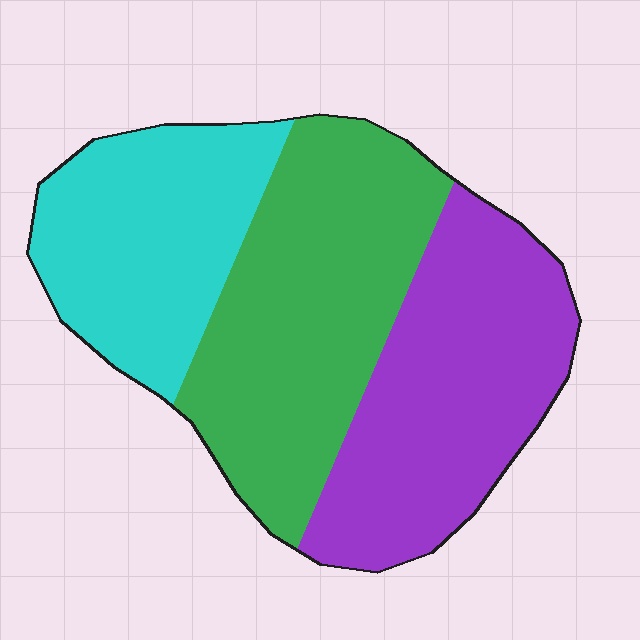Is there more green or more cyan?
Green.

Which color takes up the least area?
Cyan, at roughly 25%.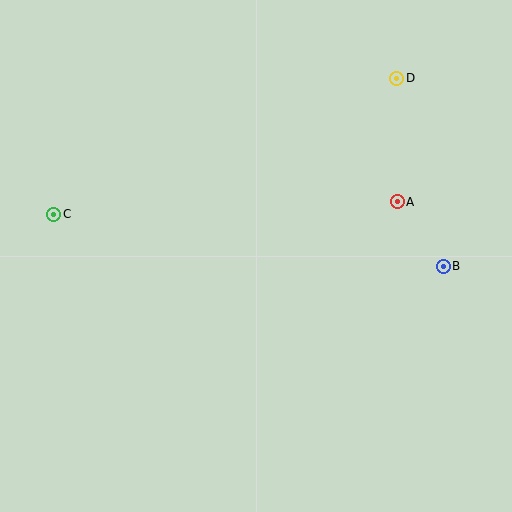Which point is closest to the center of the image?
Point A at (397, 202) is closest to the center.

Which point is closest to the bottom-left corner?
Point C is closest to the bottom-left corner.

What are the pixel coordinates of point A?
Point A is at (397, 202).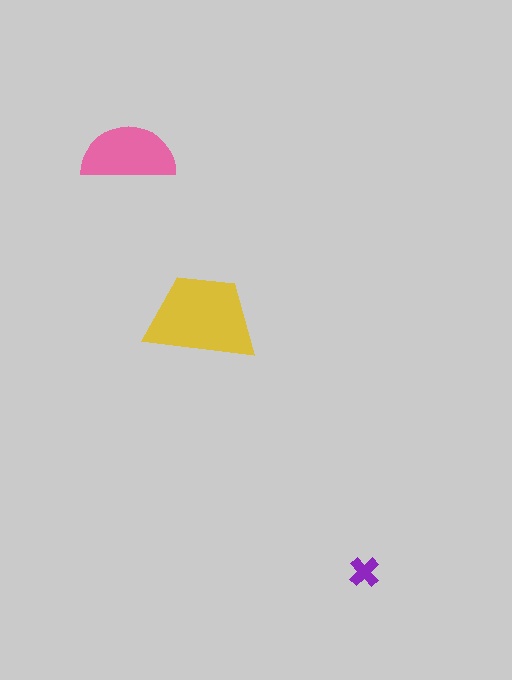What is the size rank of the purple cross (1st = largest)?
3rd.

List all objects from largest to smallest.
The yellow trapezoid, the pink semicircle, the purple cross.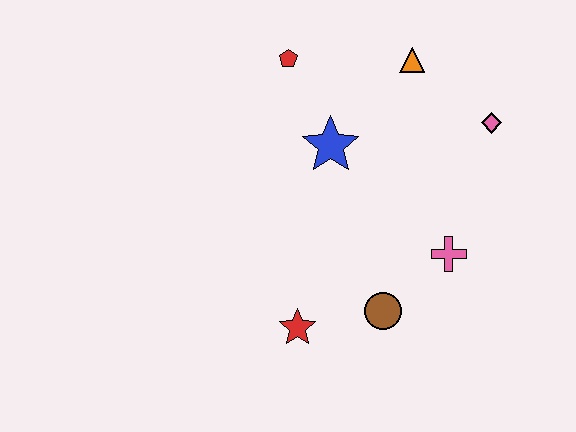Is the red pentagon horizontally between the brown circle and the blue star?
No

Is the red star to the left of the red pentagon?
No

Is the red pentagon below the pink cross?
No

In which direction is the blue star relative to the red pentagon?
The blue star is below the red pentagon.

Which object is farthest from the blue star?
The red star is farthest from the blue star.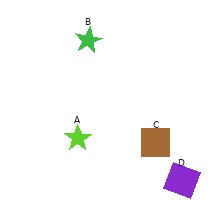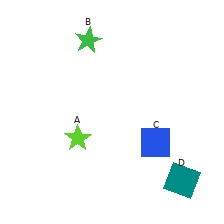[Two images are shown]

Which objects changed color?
C changed from brown to blue. D changed from purple to teal.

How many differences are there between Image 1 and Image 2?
There are 2 differences between the two images.